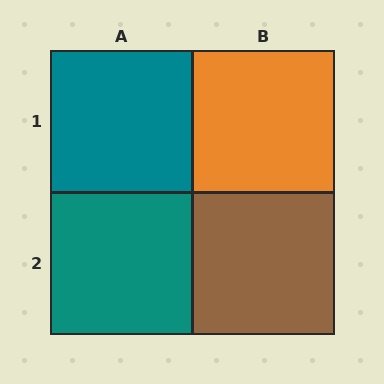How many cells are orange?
1 cell is orange.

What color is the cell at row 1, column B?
Orange.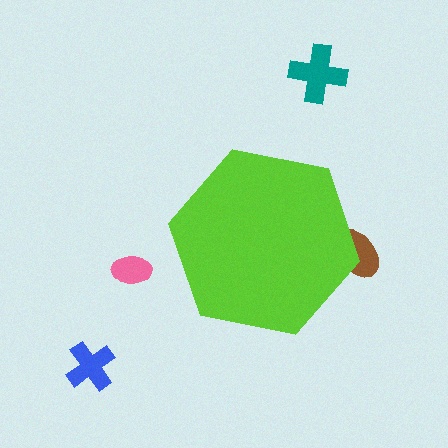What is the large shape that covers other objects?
A lime hexagon.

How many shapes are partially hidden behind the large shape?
1 shape is partially hidden.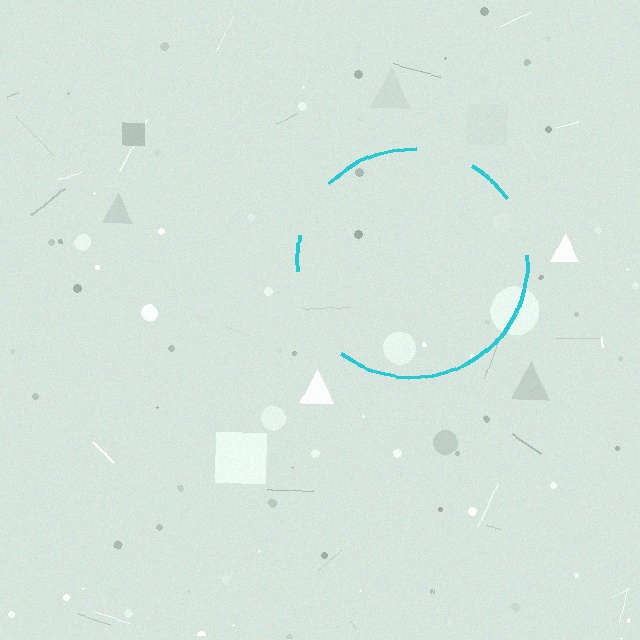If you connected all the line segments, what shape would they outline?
They would outline a circle.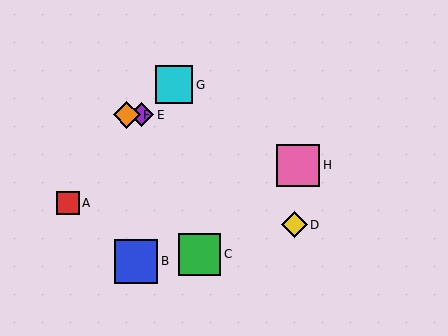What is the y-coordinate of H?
Object H is at y≈165.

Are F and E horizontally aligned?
Yes, both are at y≈115.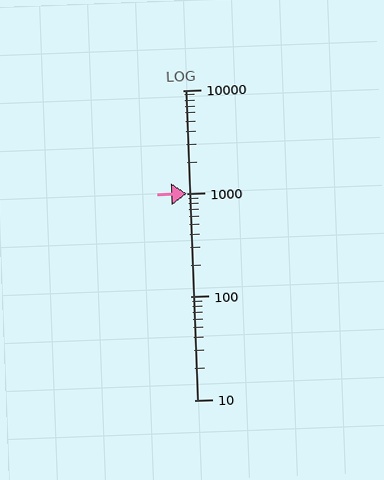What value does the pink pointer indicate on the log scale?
The pointer indicates approximately 1000.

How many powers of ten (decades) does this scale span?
The scale spans 3 decades, from 10 to 10000.